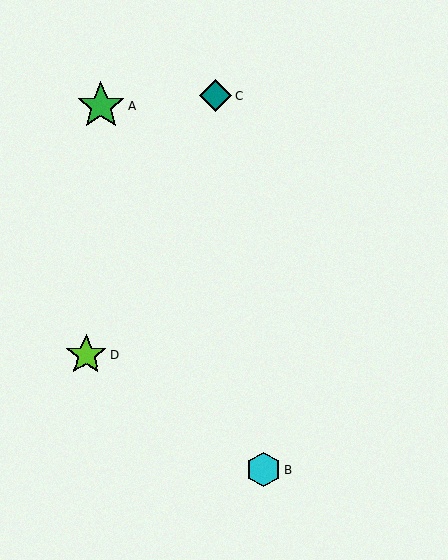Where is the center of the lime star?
The center of the lime star is at (86, 355).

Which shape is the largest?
The green star (labeled A) is the largest.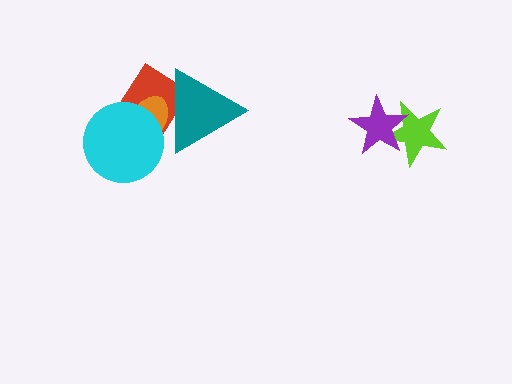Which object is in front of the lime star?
The purple star is in front of the lime star.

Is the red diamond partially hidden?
Yes, it is partially covered by another shape.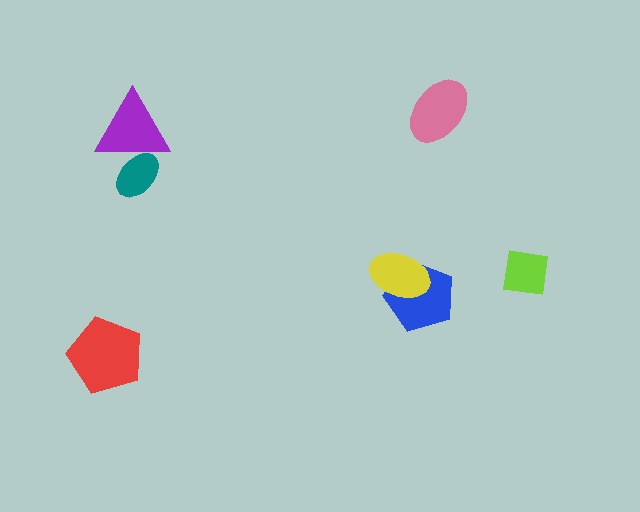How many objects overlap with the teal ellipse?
1 object overlaps with the teal ellipse.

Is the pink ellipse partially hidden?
No, no other shape covers it.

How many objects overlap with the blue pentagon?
1 object overlaps with the blue pentagon.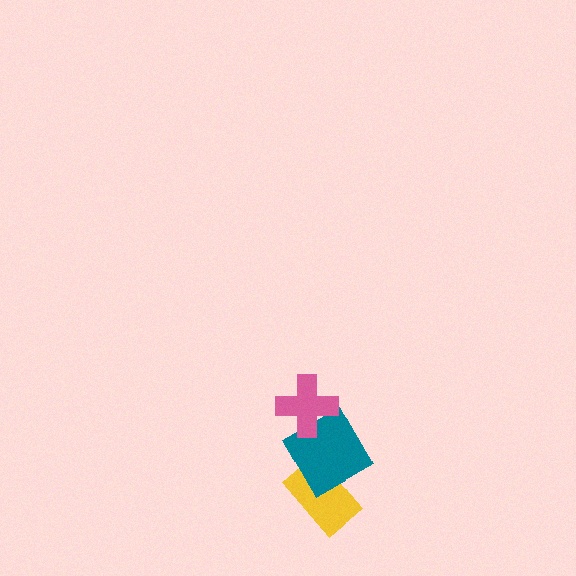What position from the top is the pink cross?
The pink cross is 1st from the top.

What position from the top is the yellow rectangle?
The yellow rectangle is 3rd from the top.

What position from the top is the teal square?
The teal square is 2nd from the top.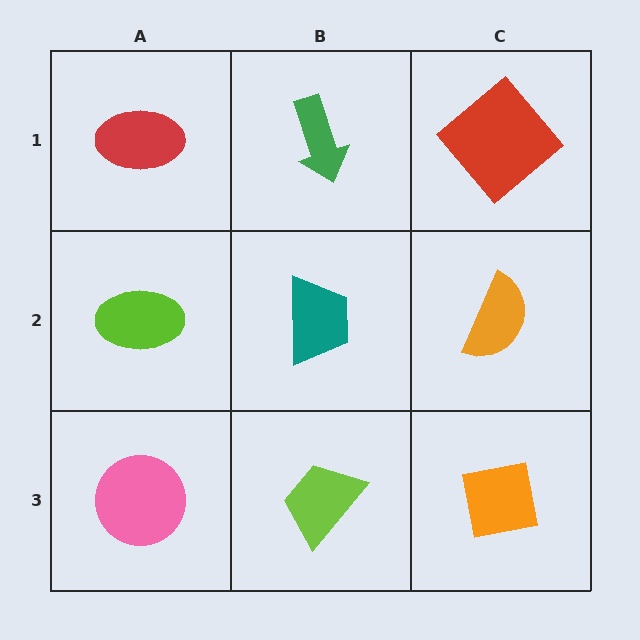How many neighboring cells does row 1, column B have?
3.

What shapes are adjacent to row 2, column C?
A red diamond (row 1, column C), an orange square (row 3, column C), a teal trapezoid (row 2, column B).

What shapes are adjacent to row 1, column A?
A lime ellipse (row 2, column A), a green arrow (row 1, column B).